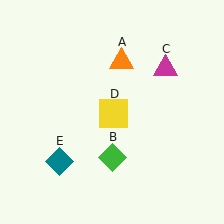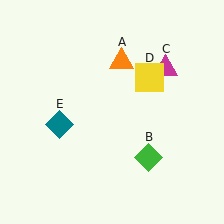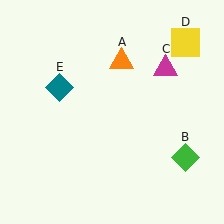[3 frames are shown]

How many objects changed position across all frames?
3 objects changed position: green diamond (object B), yellow square (object D), teal diamond (object E).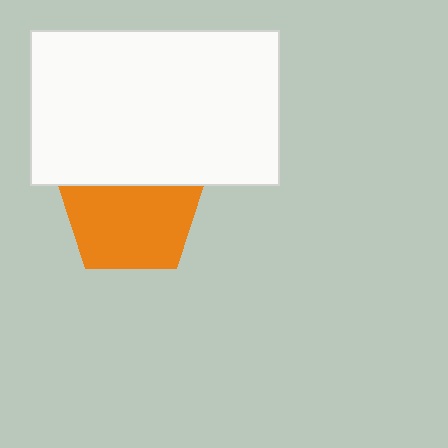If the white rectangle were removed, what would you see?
You would see the complete orange pentagon.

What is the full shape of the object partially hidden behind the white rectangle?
The partially hidden object is an orange pentagon.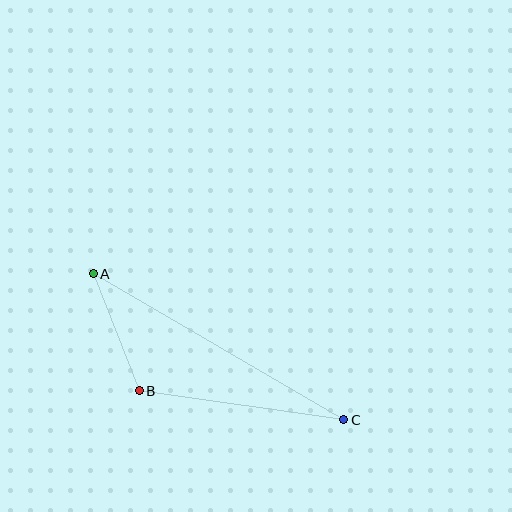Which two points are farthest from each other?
Points A and C are farthest from each other.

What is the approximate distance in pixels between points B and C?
The distance between B and C is approximately 206 pixels.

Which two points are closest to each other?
Points A and B are closest to each other.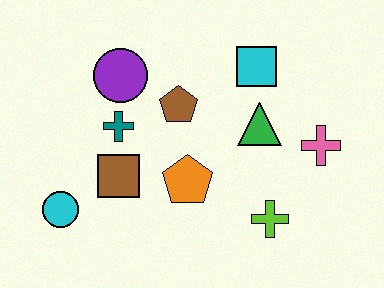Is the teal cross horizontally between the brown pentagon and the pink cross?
No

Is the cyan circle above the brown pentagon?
No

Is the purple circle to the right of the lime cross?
No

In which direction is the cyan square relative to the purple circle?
The cyan square is to the right of the purple circle.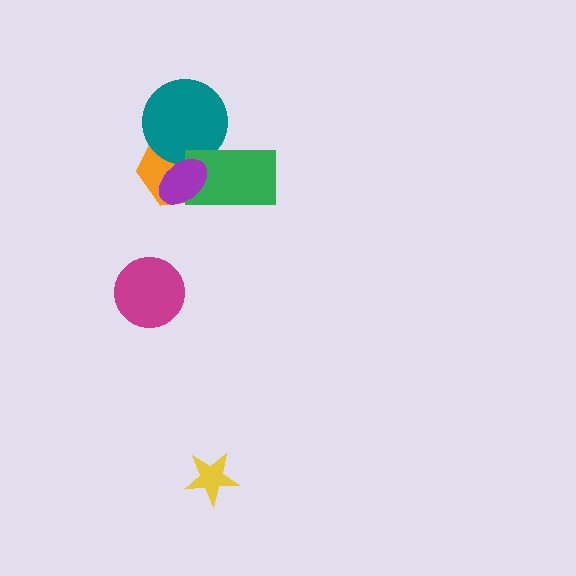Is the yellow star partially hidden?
No, no other shape covers it.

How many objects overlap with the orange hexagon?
3 objects overlap with the orange hexagon.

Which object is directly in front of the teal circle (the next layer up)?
The green rectangle is directly in front of the teal circle.